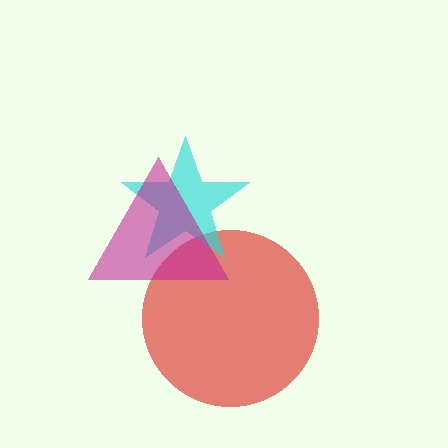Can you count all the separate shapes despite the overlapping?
Yes, there are 3 separate shapes.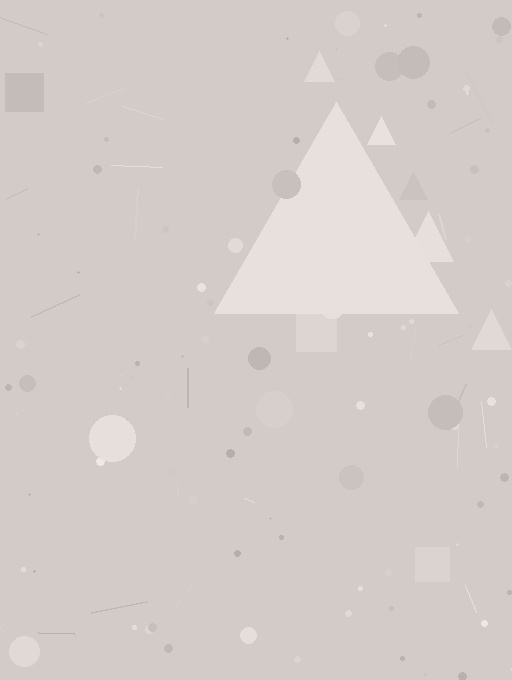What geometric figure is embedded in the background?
A triangle is embedded in the background.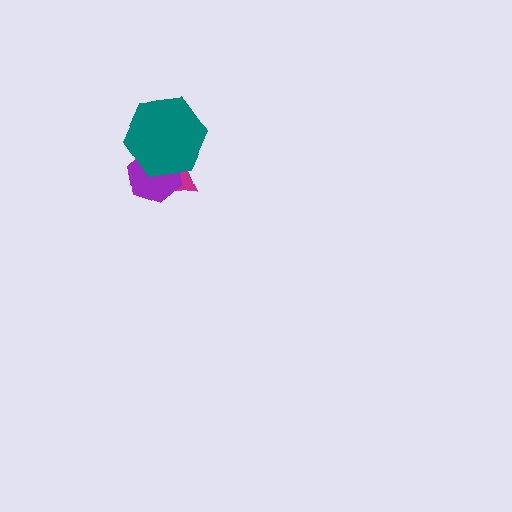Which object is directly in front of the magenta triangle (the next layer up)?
The purple hexagon is directly in front of the magenta triangle.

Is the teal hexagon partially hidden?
No, no other shape covers it.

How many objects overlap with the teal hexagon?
2 objects overlap with the teal hexagon.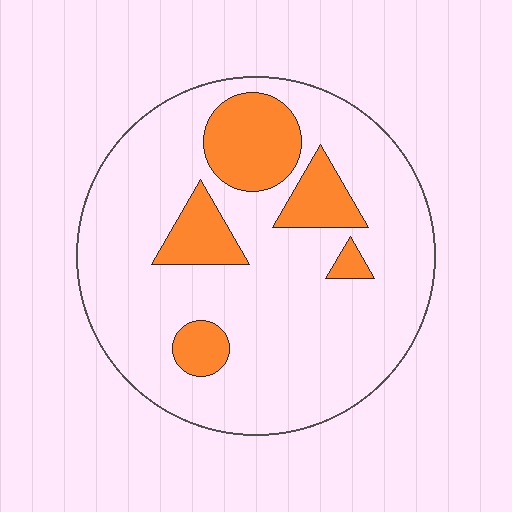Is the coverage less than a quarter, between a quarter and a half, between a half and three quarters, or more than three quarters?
Less than a quarter.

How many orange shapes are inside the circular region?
5.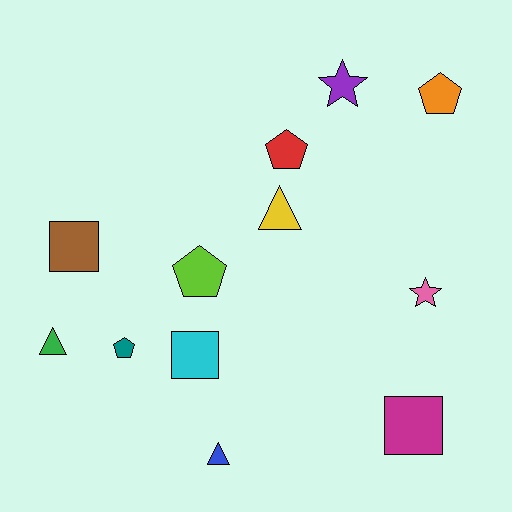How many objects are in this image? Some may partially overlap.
There are 12 objects.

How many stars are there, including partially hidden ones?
There are 2 stars.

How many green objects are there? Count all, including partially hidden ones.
There is 1 green object.